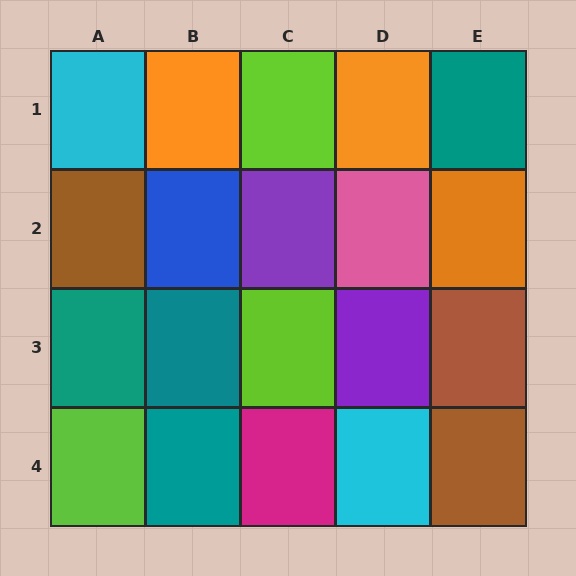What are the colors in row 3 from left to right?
Teal, teal, lime, purple, brown.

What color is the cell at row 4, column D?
Cyan.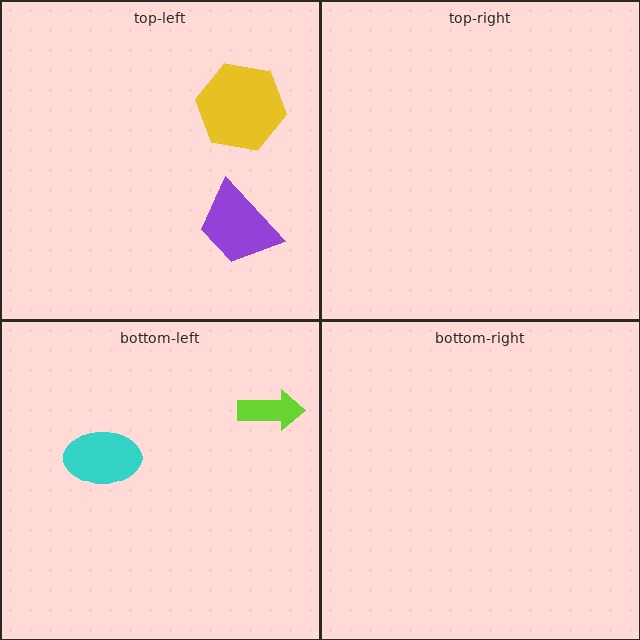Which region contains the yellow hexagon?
The top-left region.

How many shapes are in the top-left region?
2.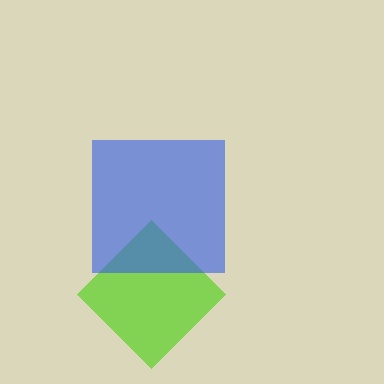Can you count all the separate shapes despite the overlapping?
Yes, there are 2 separate shapes.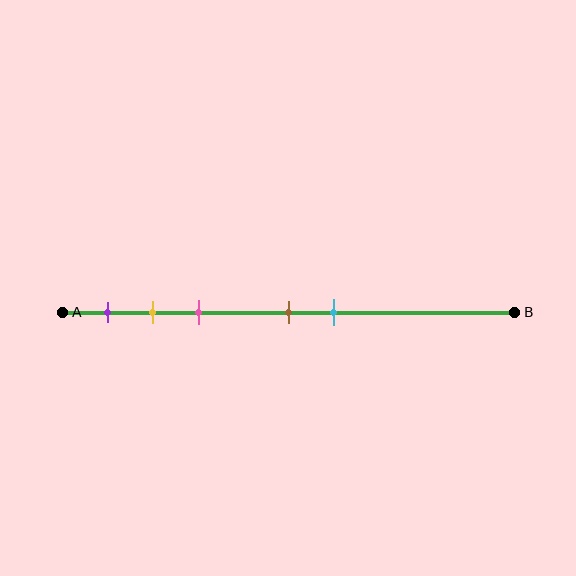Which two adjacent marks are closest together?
The yellow and pink marks are the closest adjacent pair.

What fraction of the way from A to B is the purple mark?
The purple mark is approximately 10% (0.1) of the way from A to B.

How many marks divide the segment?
There are 5 marks dividing the segment.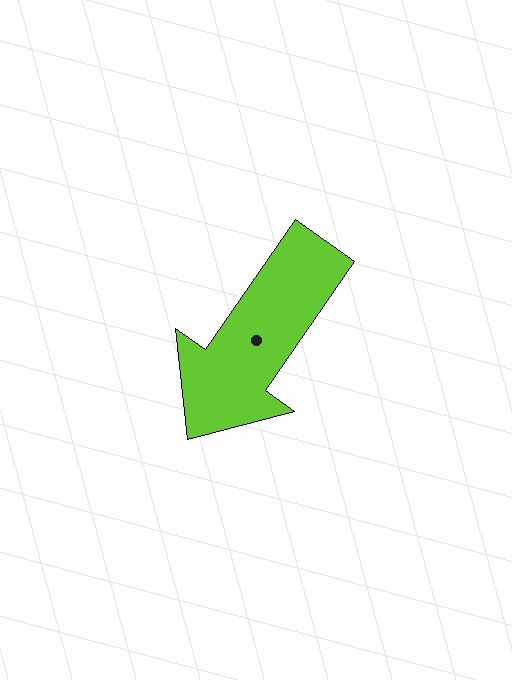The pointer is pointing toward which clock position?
Roughly 7 o'clock.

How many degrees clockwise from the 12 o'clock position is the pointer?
Approximately 215 degrees.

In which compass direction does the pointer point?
Southwest.